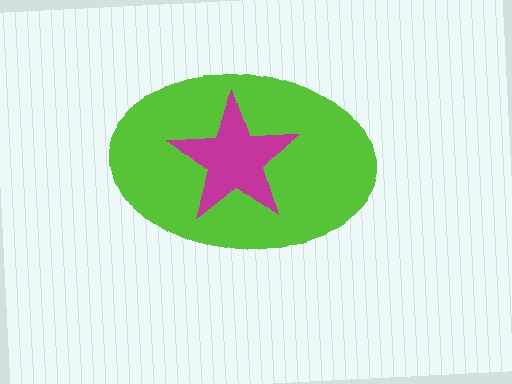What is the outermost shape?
The lime ellipse.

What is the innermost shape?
The magenta star.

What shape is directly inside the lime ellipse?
The magenta star.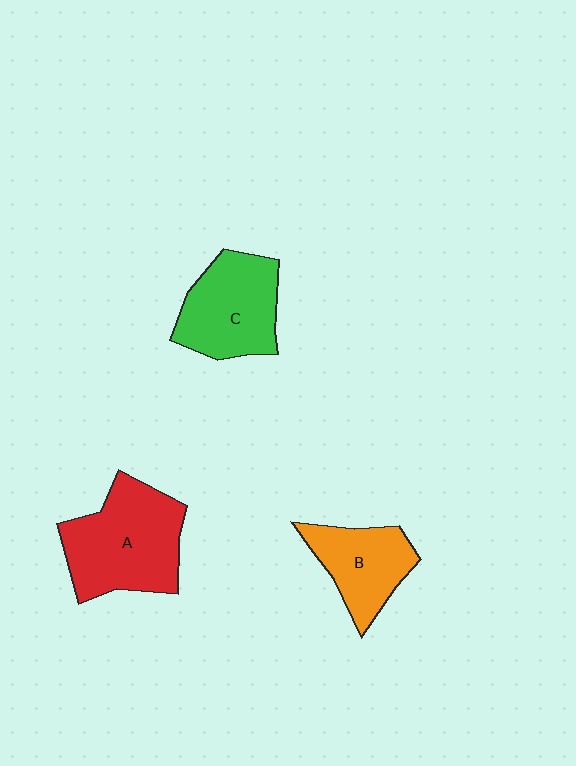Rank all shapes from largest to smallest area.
From largest to smallest: A (red), C (green), B (orange).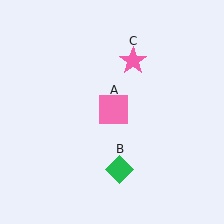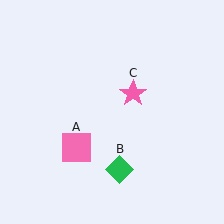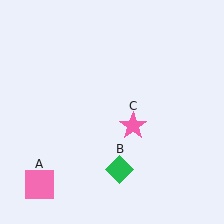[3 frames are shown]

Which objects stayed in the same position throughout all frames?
Green diamond (object B) remained stationary.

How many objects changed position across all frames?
2 objects changed position: pink square (object A), pink star (object C).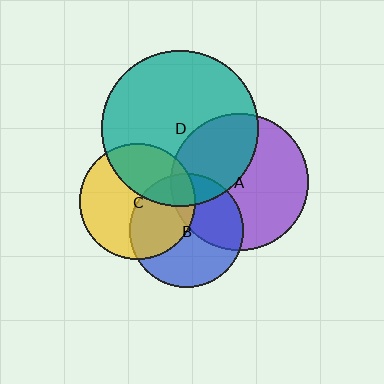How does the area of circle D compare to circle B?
Approximately 1.9 times.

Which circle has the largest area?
Circle D (teal).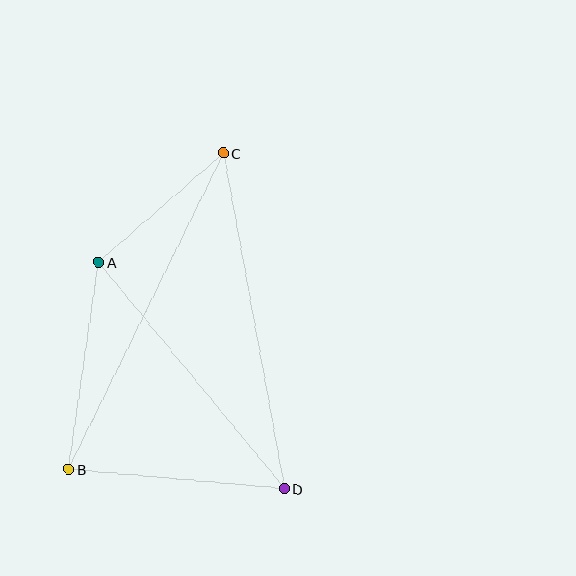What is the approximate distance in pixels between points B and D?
The distance between B and D is approximately 217 pixels.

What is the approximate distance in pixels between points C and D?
The distance between C and D is approximately 341 pixels.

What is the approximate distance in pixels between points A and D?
The distance between A and D is approximately 293 pixels.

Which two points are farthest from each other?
Points B and C are farthest from each other.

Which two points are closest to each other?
Points A and C are closest to each other.